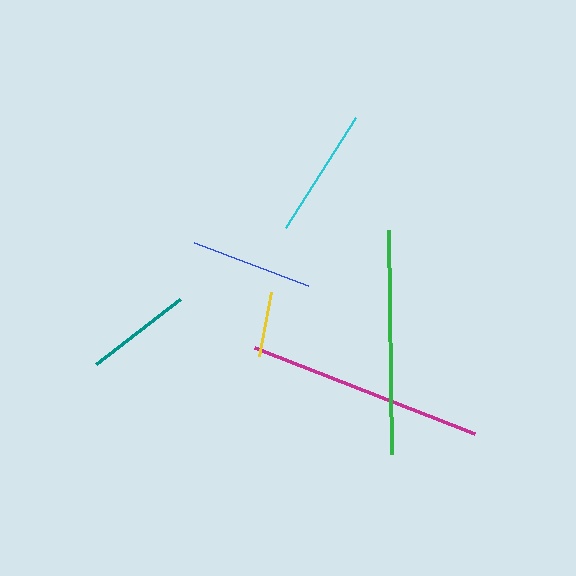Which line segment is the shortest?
The yellow line is the shortest at approximately 65 pixels.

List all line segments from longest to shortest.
From longest to shortest: magenta, green, cyan, blue, teal, yellow.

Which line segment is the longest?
The magenta line is the longest at approximately 236 pixels.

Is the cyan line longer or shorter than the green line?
The green line is longer than the cyan line.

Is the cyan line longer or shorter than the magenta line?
The magenta line is longer than the cyan line.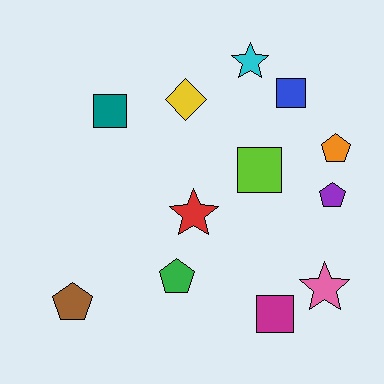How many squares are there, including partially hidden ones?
There are 4 squares.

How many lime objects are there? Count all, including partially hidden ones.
There is 1 lime object.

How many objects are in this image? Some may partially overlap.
There are 12 objects.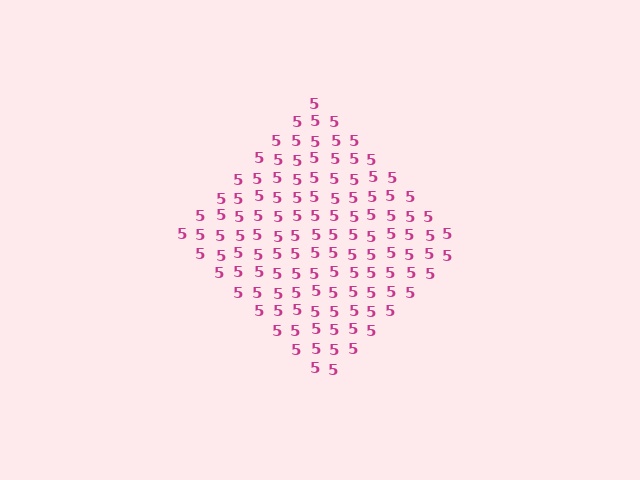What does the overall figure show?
The overall figure shows a diamond.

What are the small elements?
The small elements are digit 5's.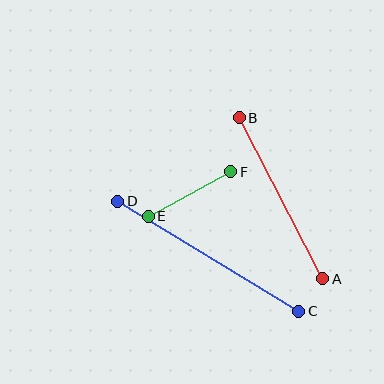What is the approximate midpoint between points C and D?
The midpoint is at approximately (208, 256) pixels.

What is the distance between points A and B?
The distance is approximately 181 pixels.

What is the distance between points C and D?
The distance is approximately 212 pixels.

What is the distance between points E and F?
The distance is approximately 94 pixels.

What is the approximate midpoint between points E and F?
The midpoint is at approximately (189, 194) pixels.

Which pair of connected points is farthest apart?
Points C and D are farthest apart.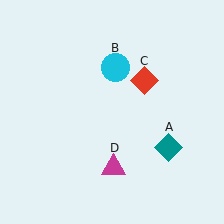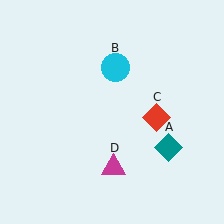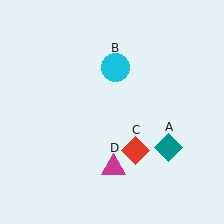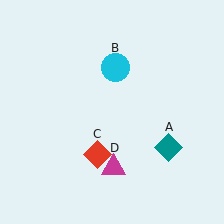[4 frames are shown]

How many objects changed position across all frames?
1 object changed position: red diamond (object C).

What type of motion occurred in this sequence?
The red diamond (object C) rotated clockwise around the center of the scene.